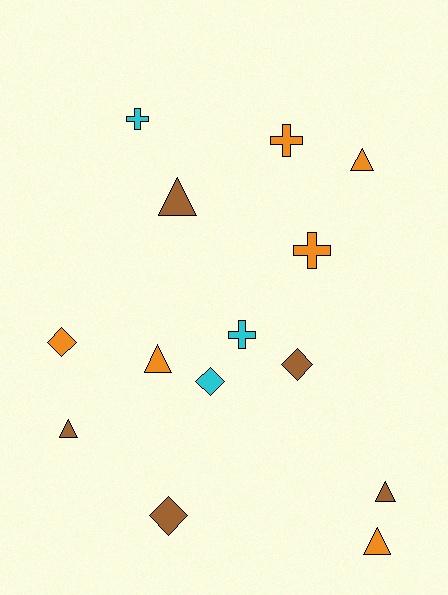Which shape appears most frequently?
Triangle, with 6 objects.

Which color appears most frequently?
Orange, with 6 objects.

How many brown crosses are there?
There are no brown crosses.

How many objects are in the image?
There are 14 objects.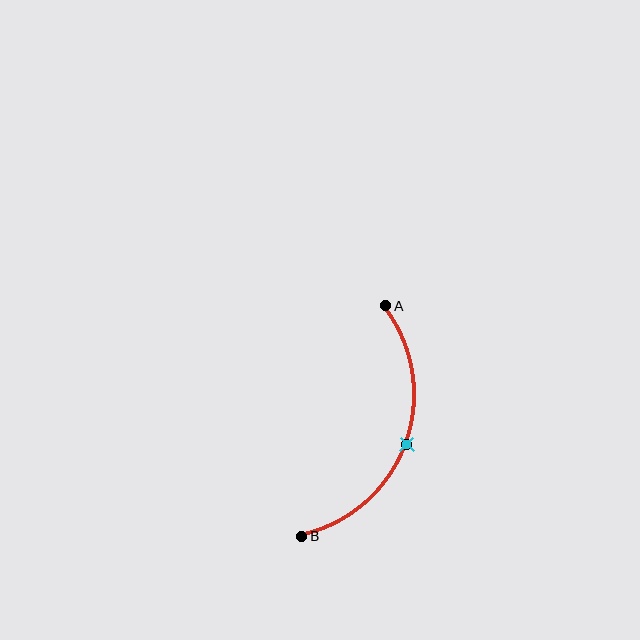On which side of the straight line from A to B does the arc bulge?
The arc bulges to the right of the straight line connecting A and B.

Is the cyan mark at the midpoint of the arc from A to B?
Yes. The cyan mark lies on the arc at equal arc-length from both A and B — it is the arc midpoint.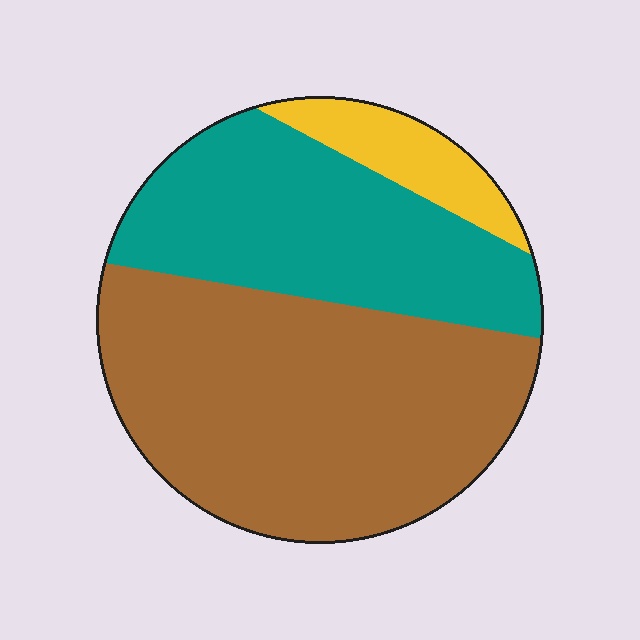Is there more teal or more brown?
Brown.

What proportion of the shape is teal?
Teal covers roughly 35% of the shape.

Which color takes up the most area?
Brown, at roughly 55%.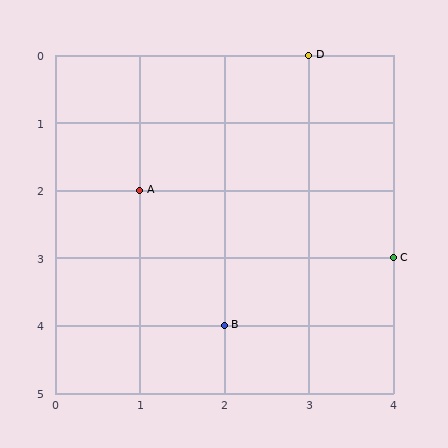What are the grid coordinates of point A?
Point A is at grid coordinates (1, 2).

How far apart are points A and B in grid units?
Points A and B are 1 column and 2 rows apart (about 2.2 grid units diagonally).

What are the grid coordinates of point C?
Point C is at grid coordinates (4, 3).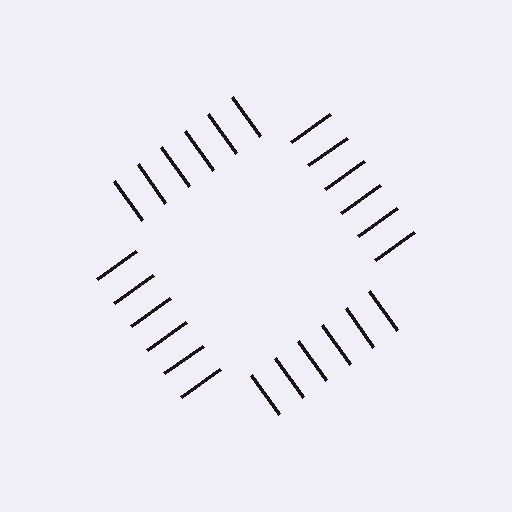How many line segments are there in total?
24 — 6 along each of the 4 edges.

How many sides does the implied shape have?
4 sides — the line-ends trace a square.